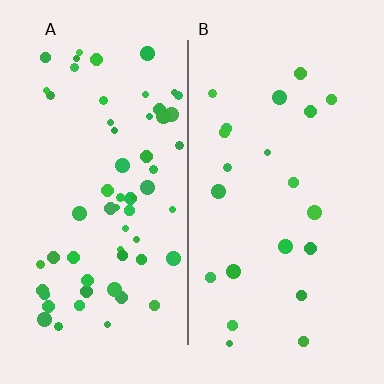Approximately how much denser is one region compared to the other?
Approximately 2.9× — region A over region B.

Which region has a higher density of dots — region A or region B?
A (the left).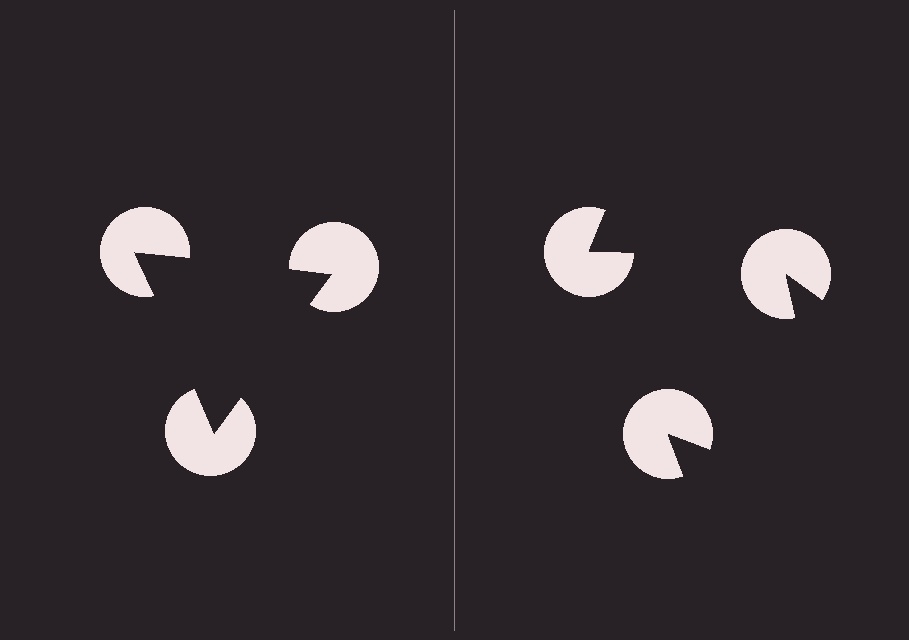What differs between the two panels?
The pac-man discs are positioned identically on both sides; only the wedge orientations differ. On the left they align to a triangle; on the right they are misaligned.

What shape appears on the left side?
An illusory triangle.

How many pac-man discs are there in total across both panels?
6 — 3 on each side.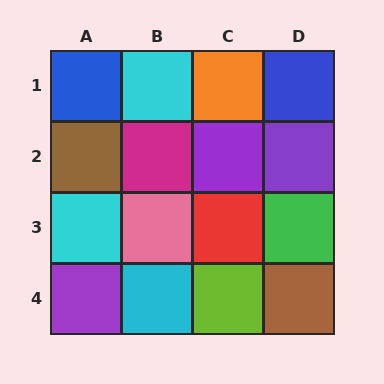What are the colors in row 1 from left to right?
Blue, cyan, orange, blue.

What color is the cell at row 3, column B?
Pink.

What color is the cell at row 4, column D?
Brown.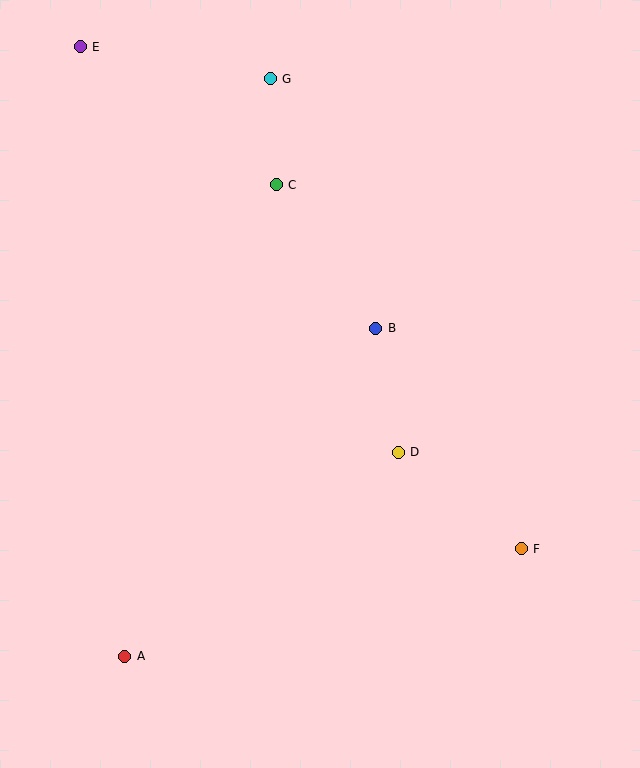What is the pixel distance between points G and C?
The distance between G and C is 106 pixels.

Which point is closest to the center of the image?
Point B at (376, 328) is closest to the center.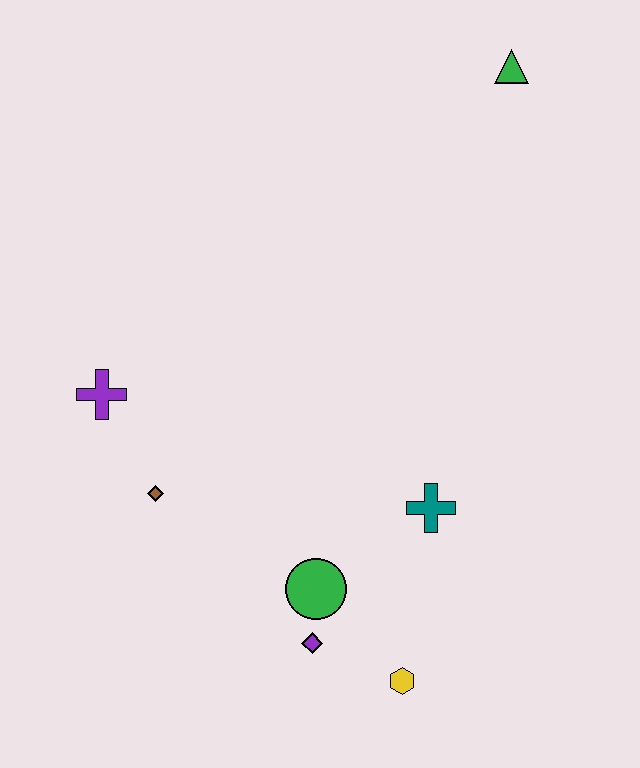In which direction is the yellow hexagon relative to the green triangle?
The yellow hexagon is below the green triangle.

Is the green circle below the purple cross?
Yes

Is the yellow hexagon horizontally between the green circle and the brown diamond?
No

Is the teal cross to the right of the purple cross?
Yes